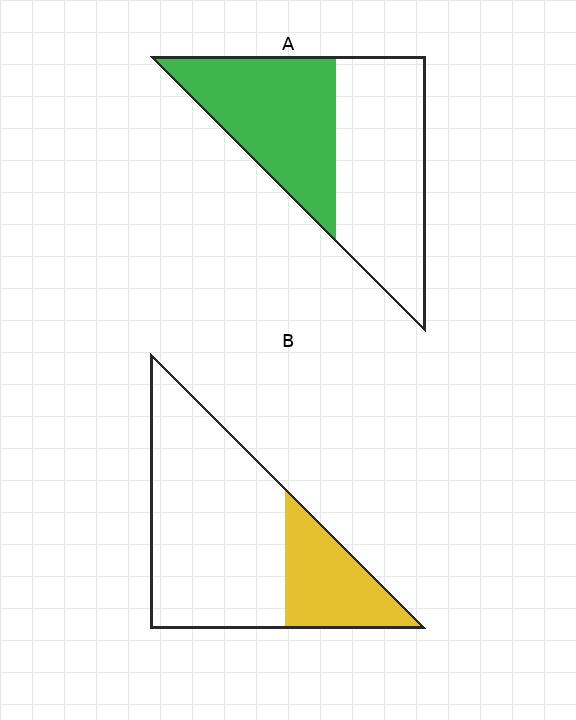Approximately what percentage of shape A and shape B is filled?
A is approximately 45% and B is approximately 25%.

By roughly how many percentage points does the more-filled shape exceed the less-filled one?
By roughly 20 percentage points (A over B).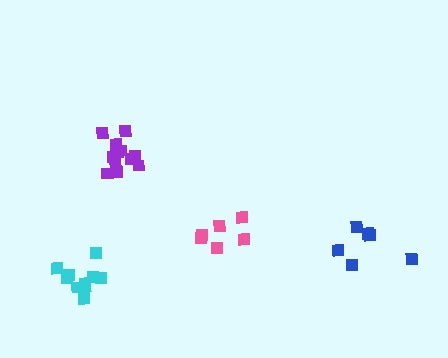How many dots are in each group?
Group 1: 10 dots, Group 2: 12 dots, Group 3: 6 dots, Group 4: 6 dots (34 total).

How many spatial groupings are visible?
There are 4 spatial groupings.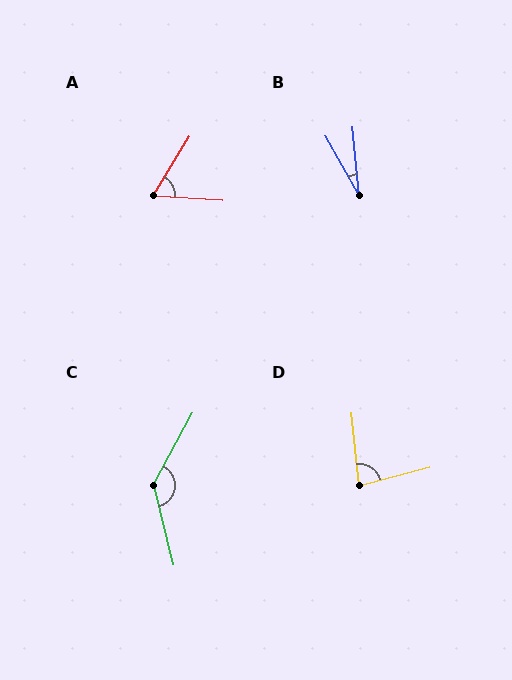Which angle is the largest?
C, at approximately 138 degrees.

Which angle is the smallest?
B, at approximately 24 degrees.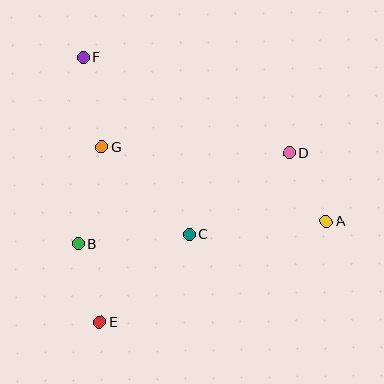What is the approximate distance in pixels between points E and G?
The distance between E and G is approximately 175 pixels.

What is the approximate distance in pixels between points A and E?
The distance between A and E is approximately 248 pixels.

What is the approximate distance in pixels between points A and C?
The distance between A and C is approximately 138 pixels.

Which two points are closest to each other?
Points A and D are closest to each other.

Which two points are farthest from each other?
Points A and F are farthest from each other.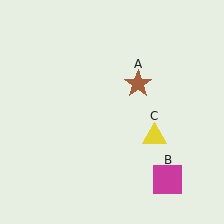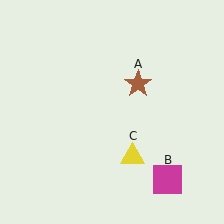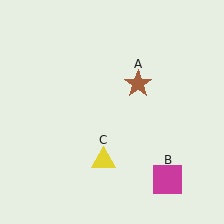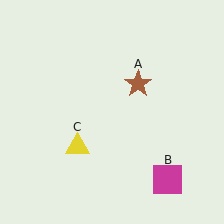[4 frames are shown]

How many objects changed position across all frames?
1 object changed position: yellow triangle (object C).